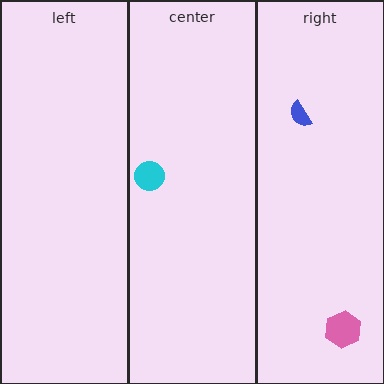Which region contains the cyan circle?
The center region.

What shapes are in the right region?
The blue semicircle, the pink hexagon.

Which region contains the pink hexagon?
The right region.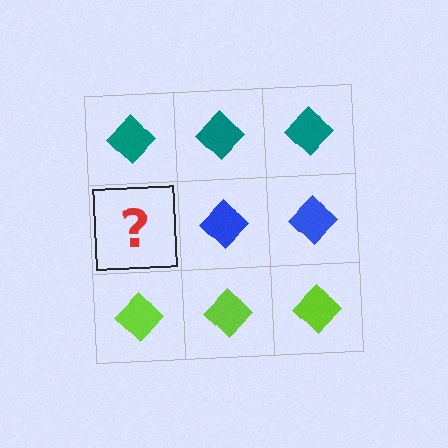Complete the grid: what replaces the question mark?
The question mark should be replaced with a blue diamond.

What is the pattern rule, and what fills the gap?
The rule is that each row has a consistent color. The gap should be filled with a blue diamond.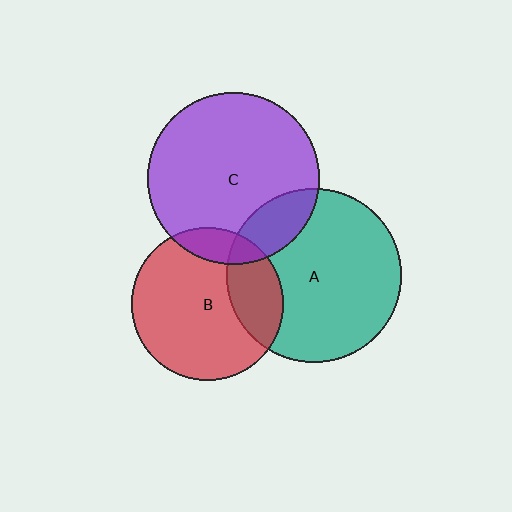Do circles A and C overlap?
Yes.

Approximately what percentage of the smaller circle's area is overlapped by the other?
Approximately 15%.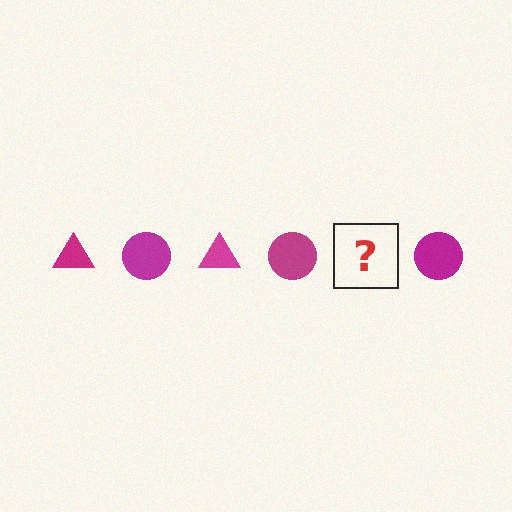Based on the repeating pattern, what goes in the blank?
The blank should be a magenta triangle.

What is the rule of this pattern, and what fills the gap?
The rule is that the pattern cycles through triangle, circle shapes in magenta. The gap should be filled with a magenta triangle.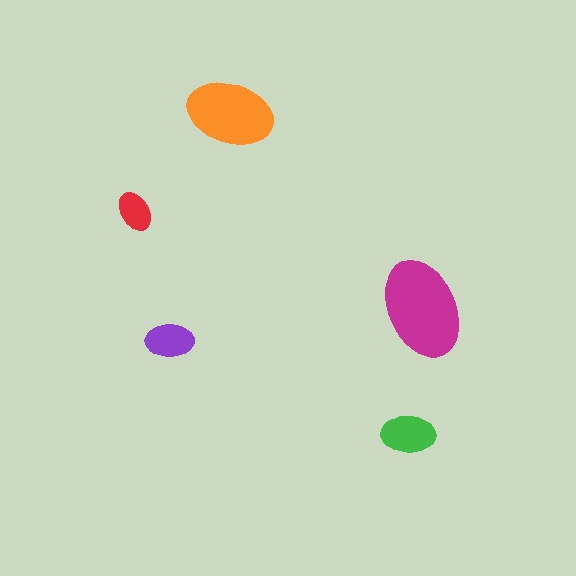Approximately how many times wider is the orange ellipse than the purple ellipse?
About 2 times wider.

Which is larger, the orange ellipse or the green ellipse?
The orange one.